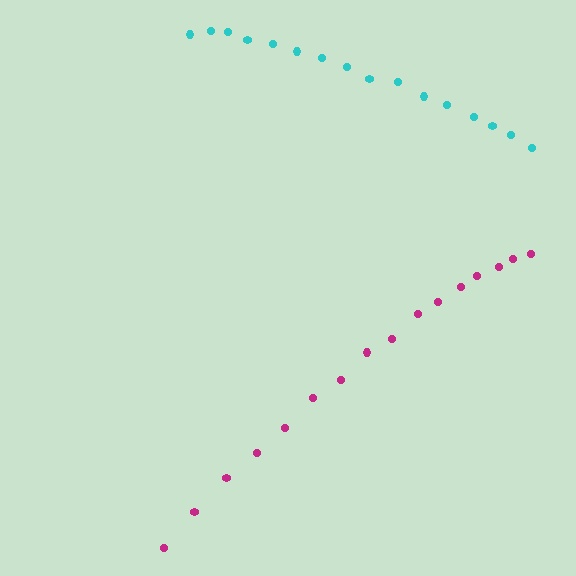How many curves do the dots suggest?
There are 2 distinct paths.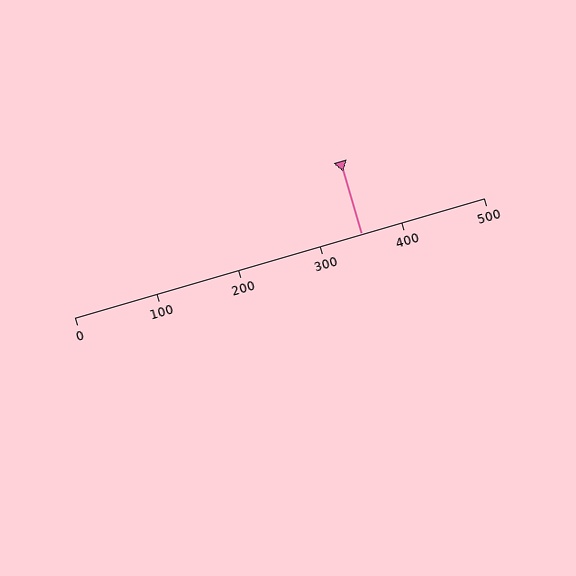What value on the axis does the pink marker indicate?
The marker indicates approximately 350.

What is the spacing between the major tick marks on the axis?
The major ticks are spaced 100 apart.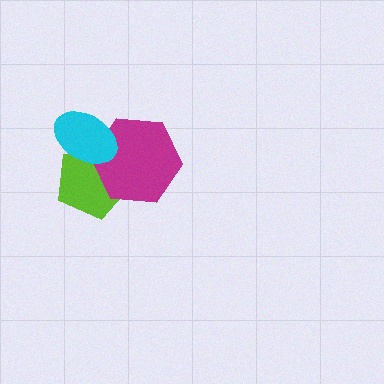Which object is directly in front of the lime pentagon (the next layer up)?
The magenta hexagon is directly in front of the lime pentagon.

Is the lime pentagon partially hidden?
Yes, it is partially covered by another shape.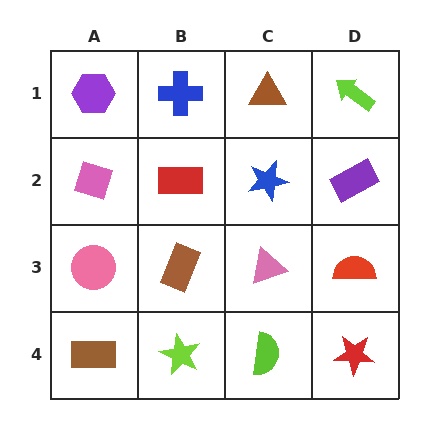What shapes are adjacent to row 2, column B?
A blue cross (row 1, column B), a brown rectangle (row 3, column B), a pink diamond (row 2, column A), a blue star (row 2, column C).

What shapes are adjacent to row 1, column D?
A purple rectangle (row 2, column D), a brown triangle (row 1, column C).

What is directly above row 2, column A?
A purple hexagon.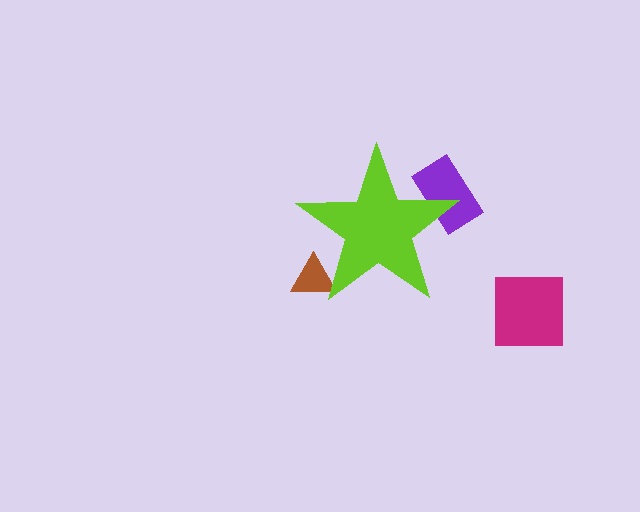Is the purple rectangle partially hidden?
Yes, the purple rectangle is partially hidden behind the lime star.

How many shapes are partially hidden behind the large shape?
2 shapes are partially hidden.